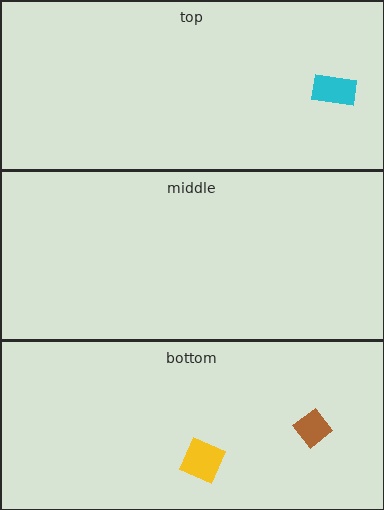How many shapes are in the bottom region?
2.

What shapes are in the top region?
The cyan rectangle.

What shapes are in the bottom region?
The brown diamond, the yellow square.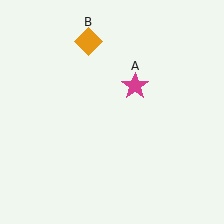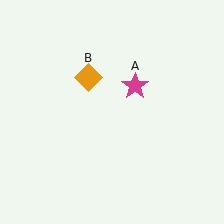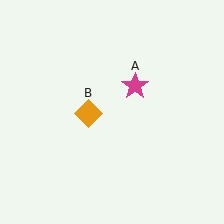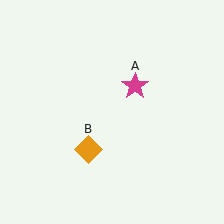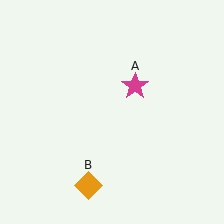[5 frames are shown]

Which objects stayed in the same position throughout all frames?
Magenta star (object A) remained stationary.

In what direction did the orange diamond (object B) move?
The orange diamond (object B) moved down.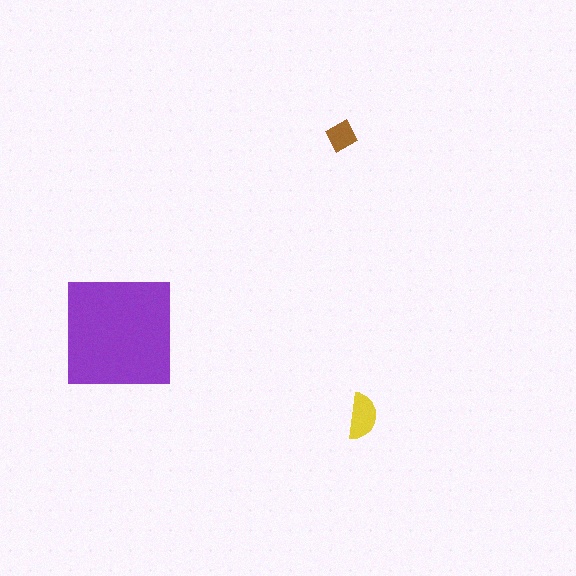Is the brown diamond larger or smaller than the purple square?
Smaller.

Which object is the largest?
The purple square.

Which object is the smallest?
The brown diamond.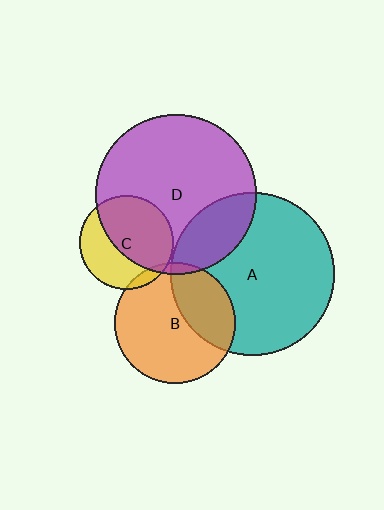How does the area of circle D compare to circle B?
Approximately 1.8 times.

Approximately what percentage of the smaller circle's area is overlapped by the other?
Approximately 20%.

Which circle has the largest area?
Circle A (teal).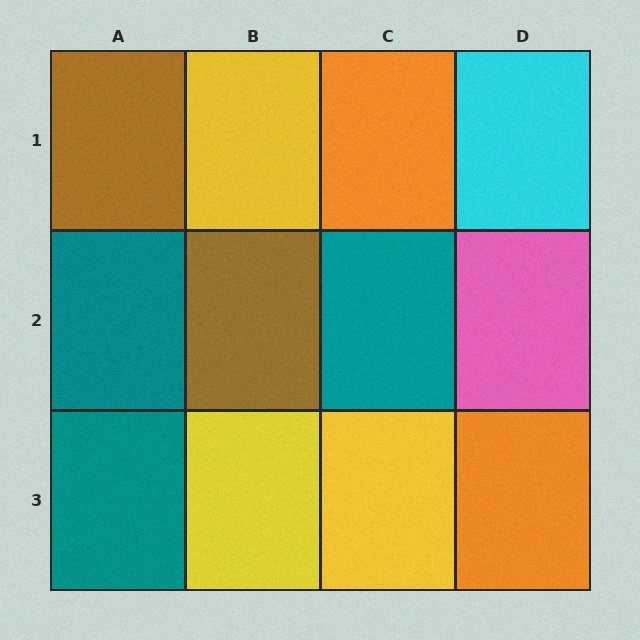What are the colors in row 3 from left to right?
Teal, yellow, yellow, orange.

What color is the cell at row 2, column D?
Pink.